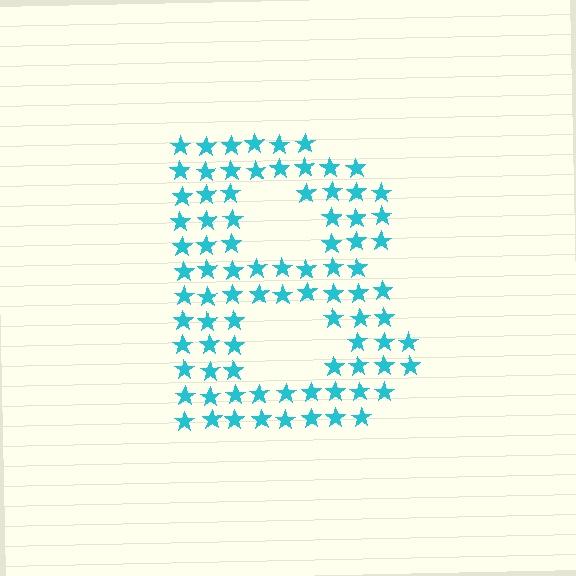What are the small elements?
The small elements are stars.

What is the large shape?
The large shape is the letter B.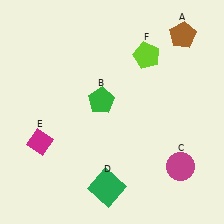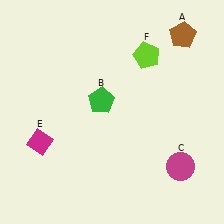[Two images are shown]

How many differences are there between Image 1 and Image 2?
There is 1 difference between the two images.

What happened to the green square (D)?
The green square (D) was removed in Image 2. It was in the bottom-left area of Image 1.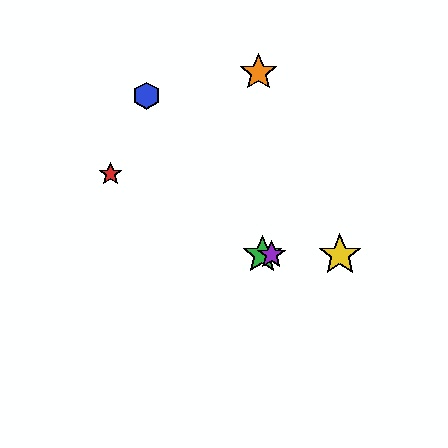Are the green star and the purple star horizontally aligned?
Yes, both are at y≈255.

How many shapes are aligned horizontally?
3 shapes (the green star, the yellow star, the purple star) are aligned horizontally.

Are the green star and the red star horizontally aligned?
No, the green star is at y≈255 and the red star is at y≈174.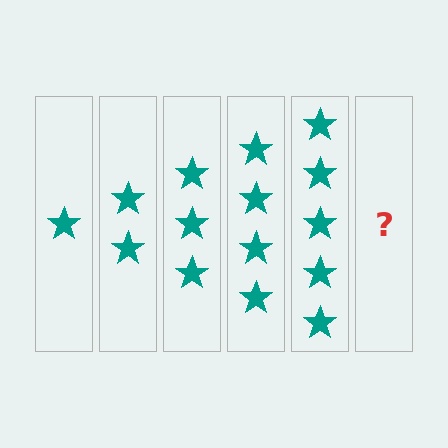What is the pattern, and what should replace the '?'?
The pattern is that each step adds one more star. The '?' should be 6 stars.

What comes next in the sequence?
The next element should be 6 stars.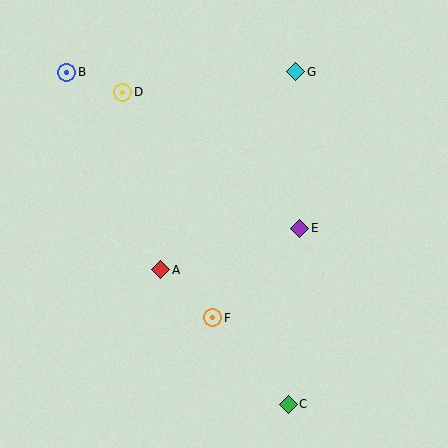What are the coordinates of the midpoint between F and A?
The midpoint between F and A is at (187, 294).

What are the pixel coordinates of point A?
Point A is at (161, 270).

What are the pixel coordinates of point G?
Point G is at (296, 72).